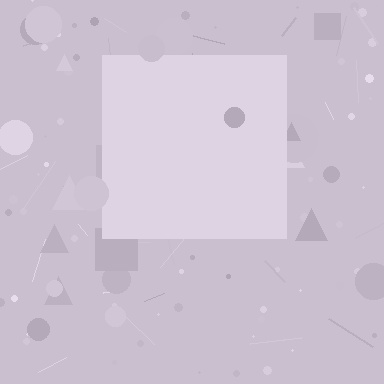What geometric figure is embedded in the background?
A square is embedded in the background.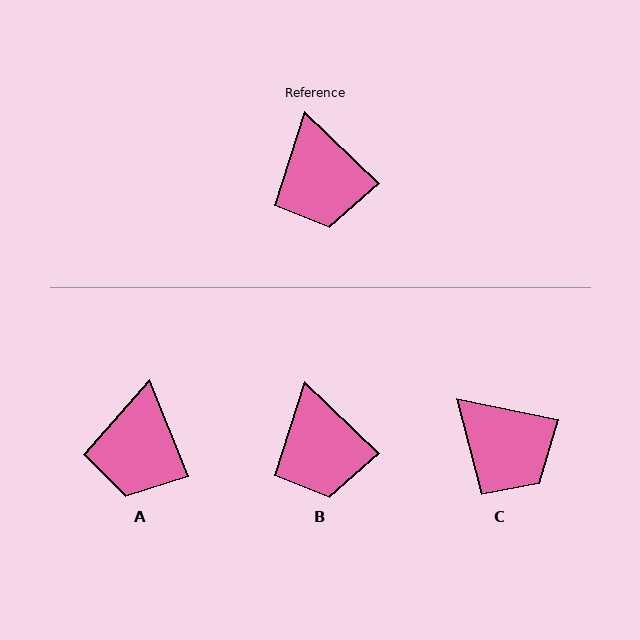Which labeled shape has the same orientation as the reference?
B.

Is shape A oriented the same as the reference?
No, it is off by about 24 degrees.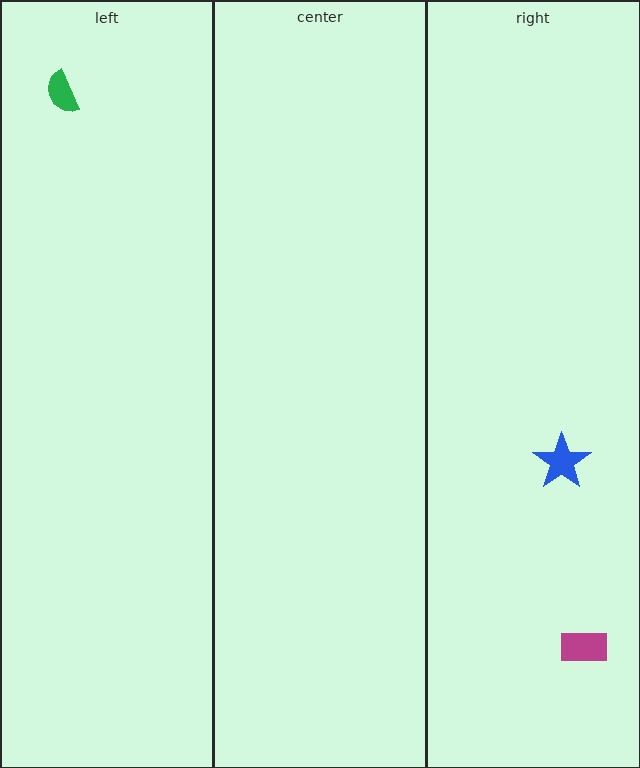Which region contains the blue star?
The right region.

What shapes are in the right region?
The magenta rectangle, the blue star.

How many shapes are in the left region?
1.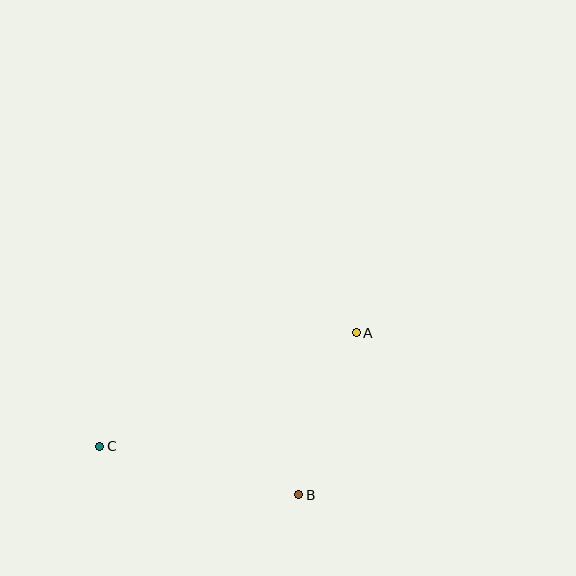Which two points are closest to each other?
Points A and B are closest to each other.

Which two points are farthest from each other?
Points A and C are farthest from each other.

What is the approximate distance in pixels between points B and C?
The distance between B and C is approximately 205 pixels.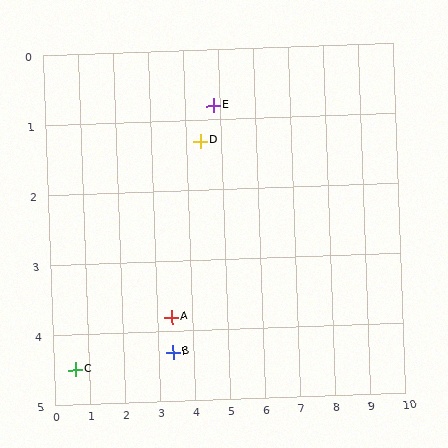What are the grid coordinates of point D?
Point D is at approximately (4.4, 1.3).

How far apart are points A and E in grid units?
Points A and E are about 3.3 grid units apart.